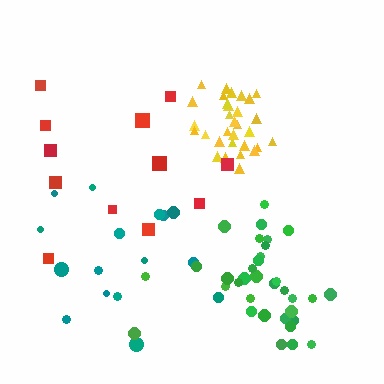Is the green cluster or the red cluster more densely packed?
Green.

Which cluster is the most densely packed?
Yellow.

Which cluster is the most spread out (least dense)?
Red.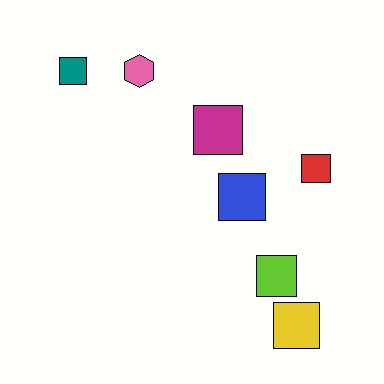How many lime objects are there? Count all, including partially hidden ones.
There is 1 lime object.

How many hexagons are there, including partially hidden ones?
There is 1 hexagon.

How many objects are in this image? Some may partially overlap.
There are 7 objects.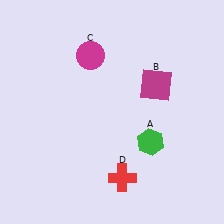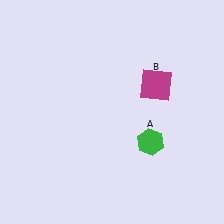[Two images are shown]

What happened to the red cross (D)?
The red cross (D) was removed in Image 2. It was in the bottom-right area of Image 1.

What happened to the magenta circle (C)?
The magenta circle (C) was removed in Image 2. It was in the top-left area of Image 1.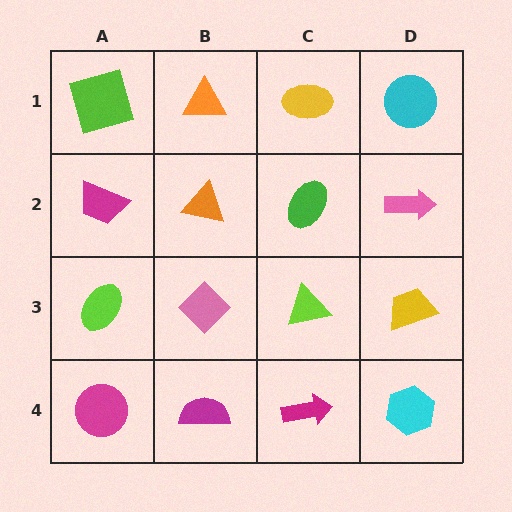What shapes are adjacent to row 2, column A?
A lime square (row 1, column A), a lime ellipse (row 3, column A), an orange triangle (row 2, column B).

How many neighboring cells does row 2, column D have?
3.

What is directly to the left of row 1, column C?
An orange triangle.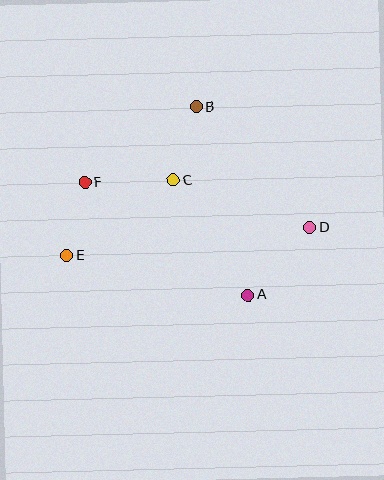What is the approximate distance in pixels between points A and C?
The distance between A and C is approximately 137 pixels.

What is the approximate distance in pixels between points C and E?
The distance between C and E is approximately 130 pixels.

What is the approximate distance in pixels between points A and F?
The distance between A and F is approximately 198 pixels.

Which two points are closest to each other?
Points E and F are closest to each other.